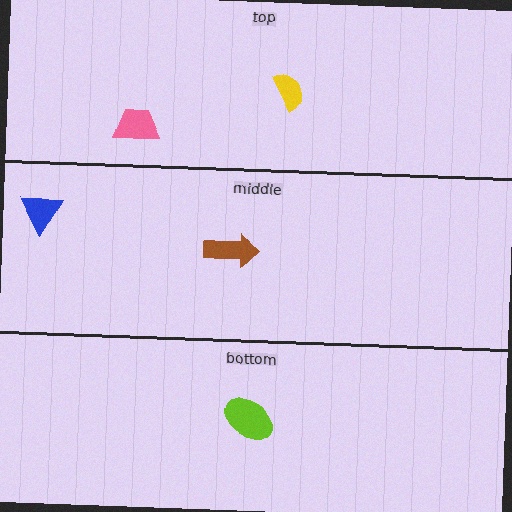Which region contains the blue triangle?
The middle region.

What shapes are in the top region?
The yellow semicircle, the pink trapezoid.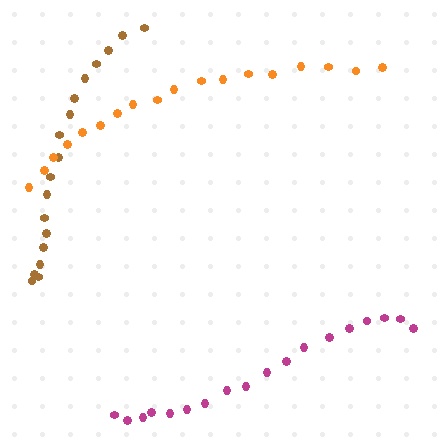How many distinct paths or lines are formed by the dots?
There are 3 distinct paths.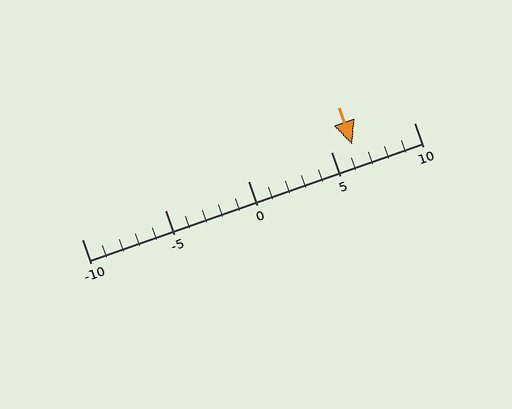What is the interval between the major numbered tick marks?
The major tick marks are spaced 5 units apart.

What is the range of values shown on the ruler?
The ruler shows values from -10 to 10.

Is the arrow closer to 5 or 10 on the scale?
The arrow is closer to 5.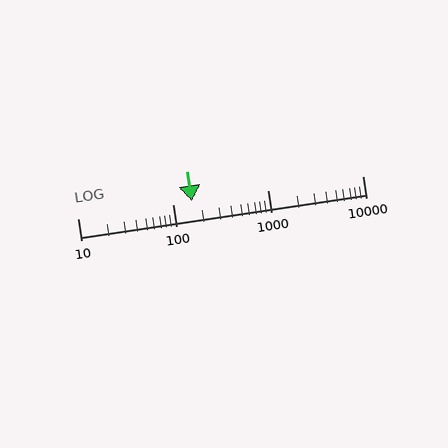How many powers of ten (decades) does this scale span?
The scale spans 3 decades, from 10 to 10000.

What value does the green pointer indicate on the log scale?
The pointer indicates approximately 160.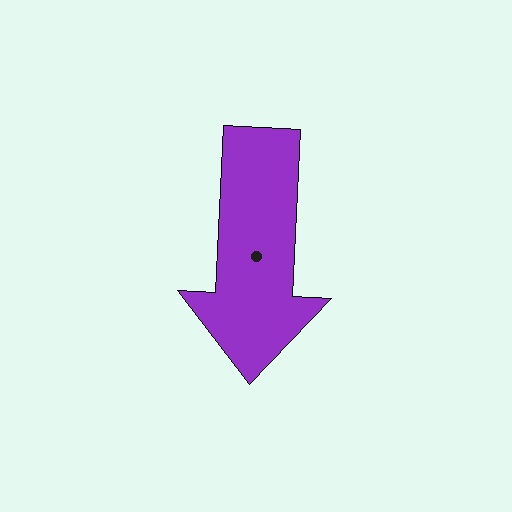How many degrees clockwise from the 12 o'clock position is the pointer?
Approximately 183 degrees.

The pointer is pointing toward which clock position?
Roughly 6 o'clock.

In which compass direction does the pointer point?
South.